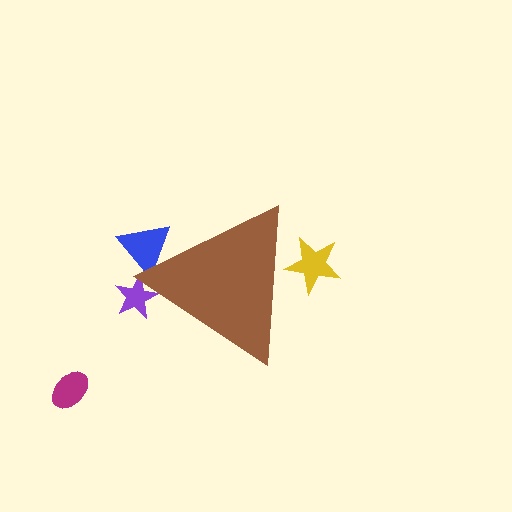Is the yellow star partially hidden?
Yes, the yellow star is partially hidden behind the brown triangle.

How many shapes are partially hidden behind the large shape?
3 shapes are partially hidden.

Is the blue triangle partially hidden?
Yes, the blue triangle is partially hidden behind the brown triangle.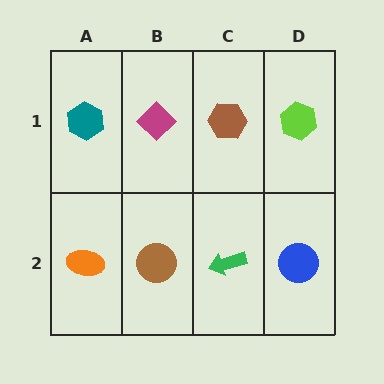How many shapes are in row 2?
4 shapes.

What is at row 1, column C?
A brown hexagon.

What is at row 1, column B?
A magenta diamond.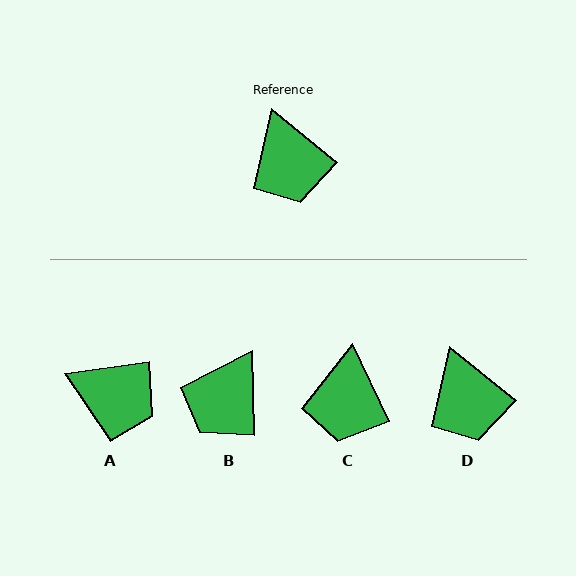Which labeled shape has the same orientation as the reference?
D.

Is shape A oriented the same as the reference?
No, it is off by about 47 degrees.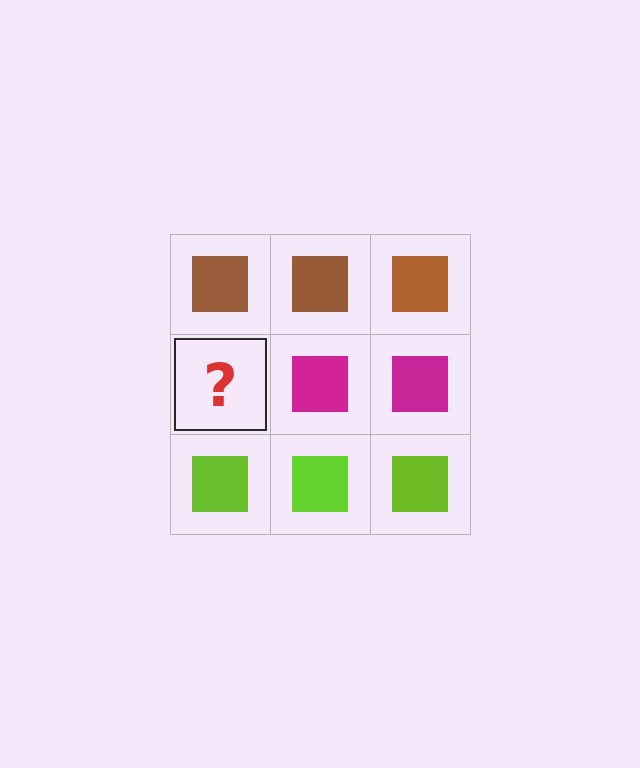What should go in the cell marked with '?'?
The missing cell should contain a magenta square.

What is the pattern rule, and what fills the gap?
The rule is that each row has a consistent color. The gap should be filled with a magenta square.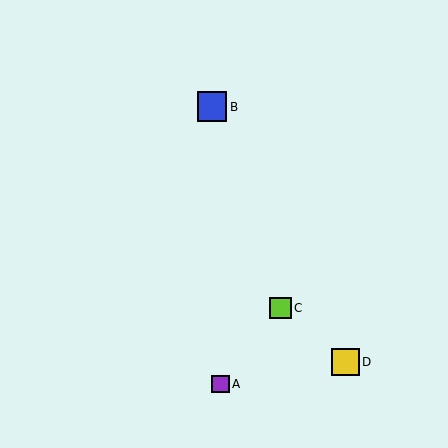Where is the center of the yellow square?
The center of the yellow square is at (345, 362).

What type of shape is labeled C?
Shape C is a lime square.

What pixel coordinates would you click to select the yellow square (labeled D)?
Click at (345, 362) to select the yellow square D.